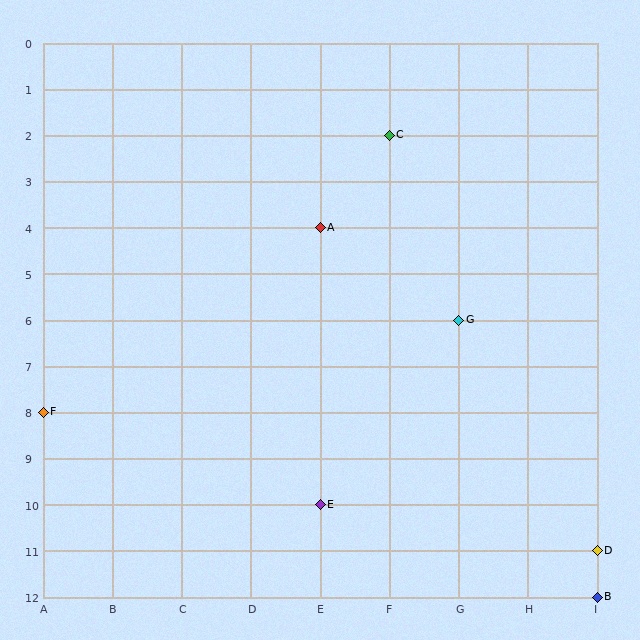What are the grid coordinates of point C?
Point C is at grid coordinates (F, 2).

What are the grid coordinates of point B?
Point B is at grid coordinates (I, 12).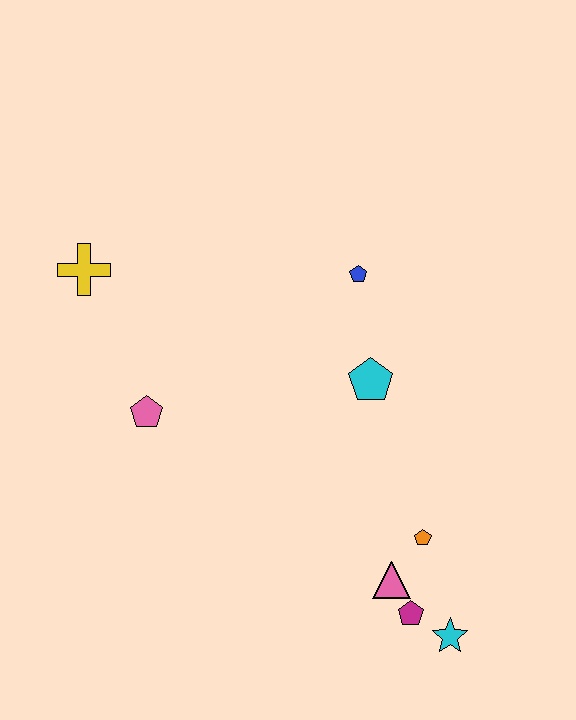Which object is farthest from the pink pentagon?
The cyan star is farthest from the pink pentagon.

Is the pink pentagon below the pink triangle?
No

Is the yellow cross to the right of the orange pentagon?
No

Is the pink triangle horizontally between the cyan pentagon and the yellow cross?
No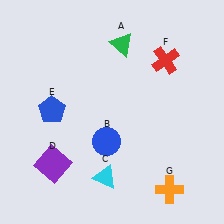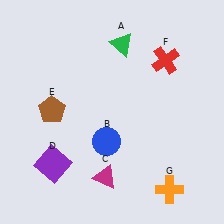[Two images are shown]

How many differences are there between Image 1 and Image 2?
There are 2 differences between the two images.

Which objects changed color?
C changed from cyan to magenta. E changed from blue to brown.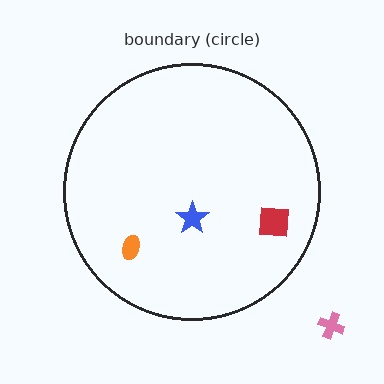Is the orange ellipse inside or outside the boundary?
Inside.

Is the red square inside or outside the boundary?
Inside.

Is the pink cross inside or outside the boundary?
Outside.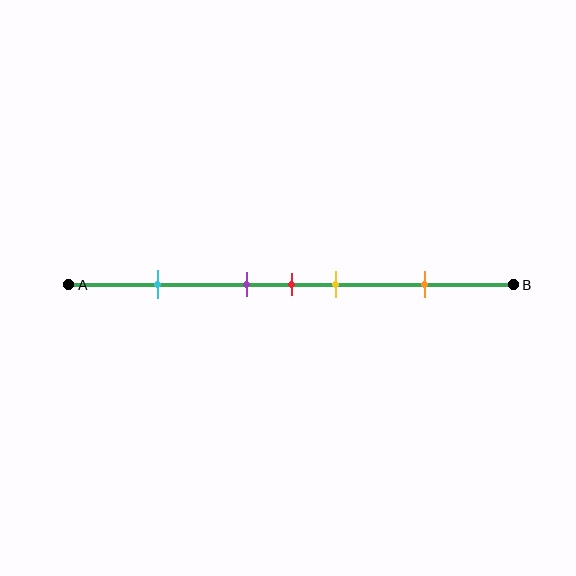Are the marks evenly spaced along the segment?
No, the marks are not evenly spaced.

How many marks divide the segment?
There are 5 marks dividing the segment.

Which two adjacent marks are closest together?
The purple and red marks are the closest adjacent pair.